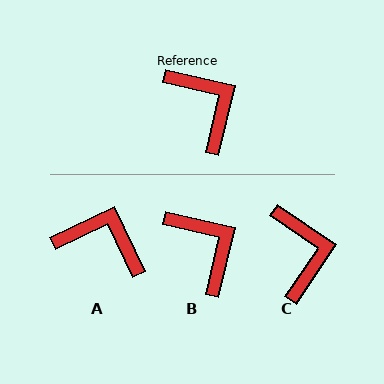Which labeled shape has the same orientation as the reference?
B.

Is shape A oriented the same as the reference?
No, it is off by about 38 degrees.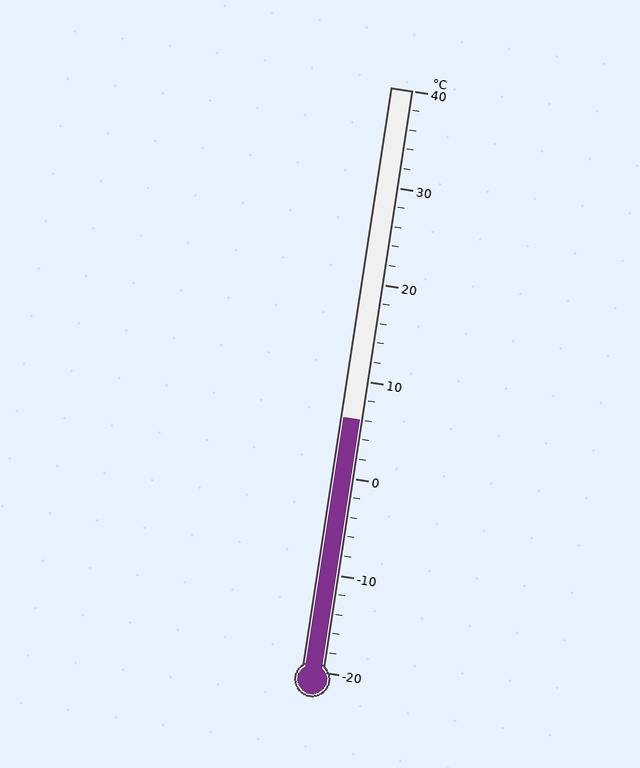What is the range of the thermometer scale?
The thermometer scale ranges from -20°C to 40°C.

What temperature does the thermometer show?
The thermometer shows approximately 6°C.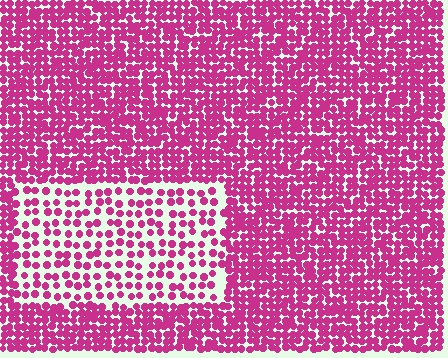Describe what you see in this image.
The image contains small magenta elements arranged at two different densities. A rectangle-shaped region is visible where the elements are less densely packed than the surrounding area.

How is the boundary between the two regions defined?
The boundary is defined by a change in element density (approximately 2.2x ratio). All elements are the same color, size, and shape.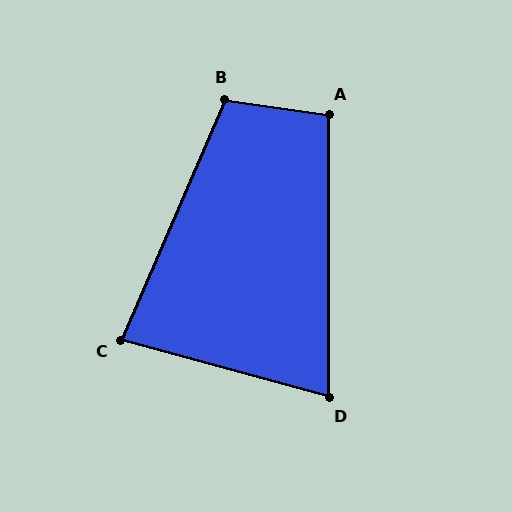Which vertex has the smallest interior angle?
D, at approximately 75 degrees.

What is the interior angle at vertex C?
Approximately 82 degrees (acute).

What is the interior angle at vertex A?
Approximately 98 degrees (obtuse).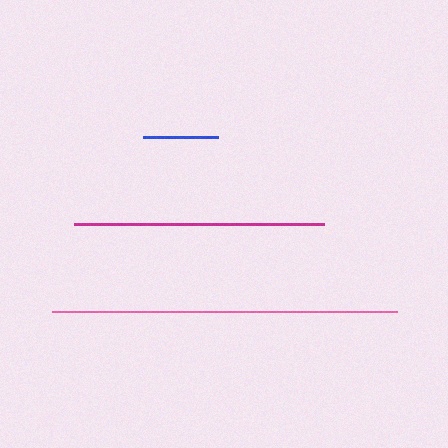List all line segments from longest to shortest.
From longest to shortest: pink, magenta, blue.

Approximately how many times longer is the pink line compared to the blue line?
The pink line is approximately 4.6 times the length of the blue line.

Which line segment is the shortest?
The blue line is the shortest at approximately 76 pixels.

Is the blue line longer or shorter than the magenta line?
The magenta line is longer than the blue line.